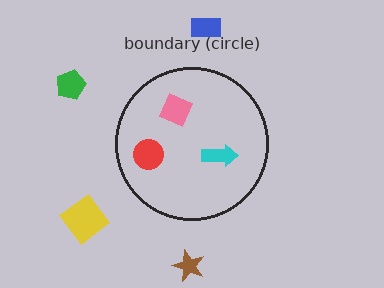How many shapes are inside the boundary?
3 inside, 4 outside.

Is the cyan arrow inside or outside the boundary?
Inside.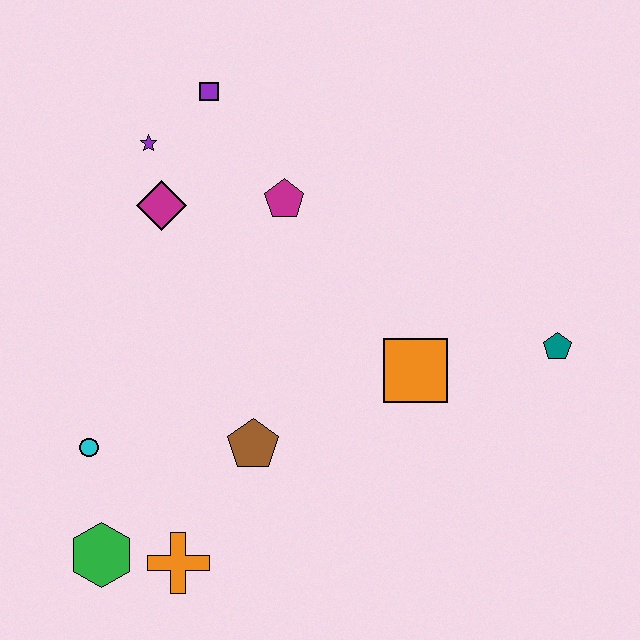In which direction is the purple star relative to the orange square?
The purple star is to the left of the orange square.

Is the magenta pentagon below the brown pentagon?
No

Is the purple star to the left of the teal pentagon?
Yes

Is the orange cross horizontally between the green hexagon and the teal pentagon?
Yes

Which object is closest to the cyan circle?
The green hexagon is closest to the cyan circle.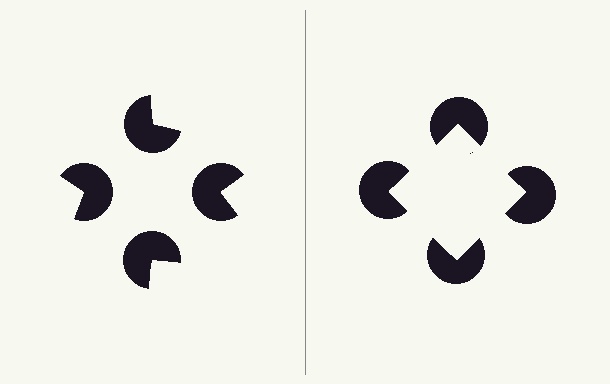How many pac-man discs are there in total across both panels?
8 — 4 on each side.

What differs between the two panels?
The pac-man discs are positioned identically on both sides; only the wedge orientations differ. On the right they align to a square; on the left they are misaligned.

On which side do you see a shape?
An illusory square appears on the right side. On the left side the wedge cuts are rotated, so no coherent shape forms.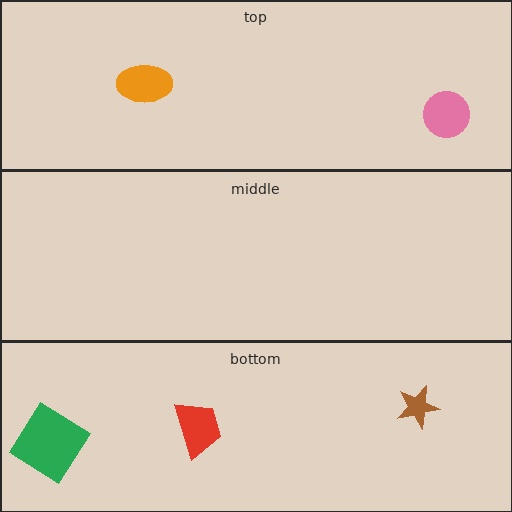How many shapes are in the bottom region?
3.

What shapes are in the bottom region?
The green diamond, the red trapezoid, the brown star.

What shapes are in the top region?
The orange ellipse, the pink circle.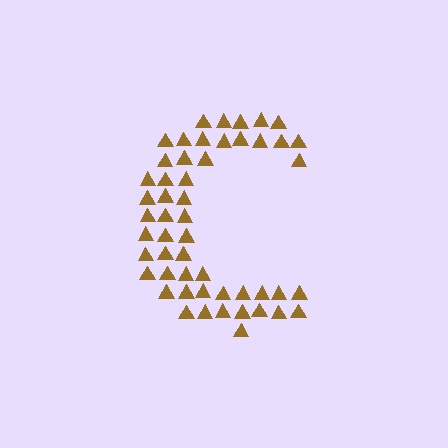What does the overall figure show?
The overall figure shows the letter C.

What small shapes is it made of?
It is made of small triangles.